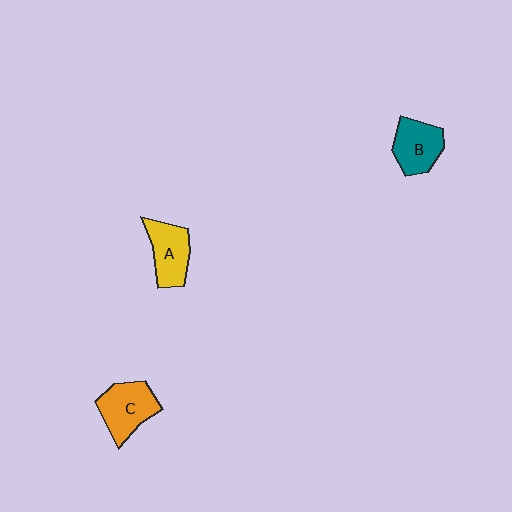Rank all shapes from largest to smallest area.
From largest to smallest: C (orange), A (yellow), B (teal).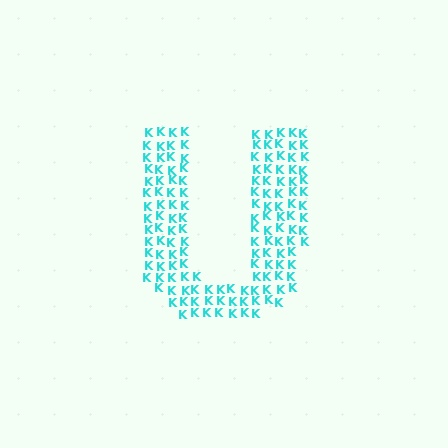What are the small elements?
The small elements are letter K's.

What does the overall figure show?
The overall figure shows the letter U.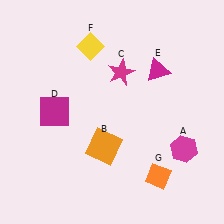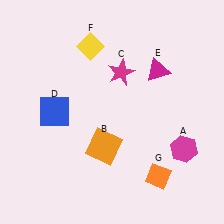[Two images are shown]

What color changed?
The square (D) changed from magenta in Image 1 to blue in Image 2.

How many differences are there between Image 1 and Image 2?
There is 1 difference between the two images.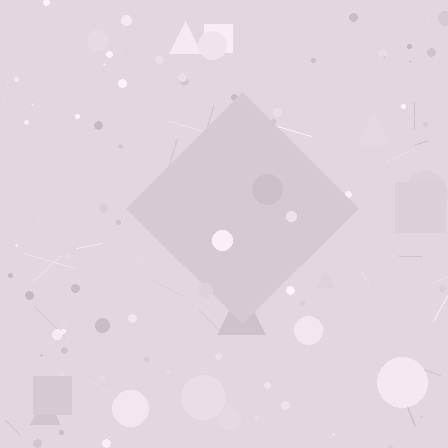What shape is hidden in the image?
A diamond is hidden in the image.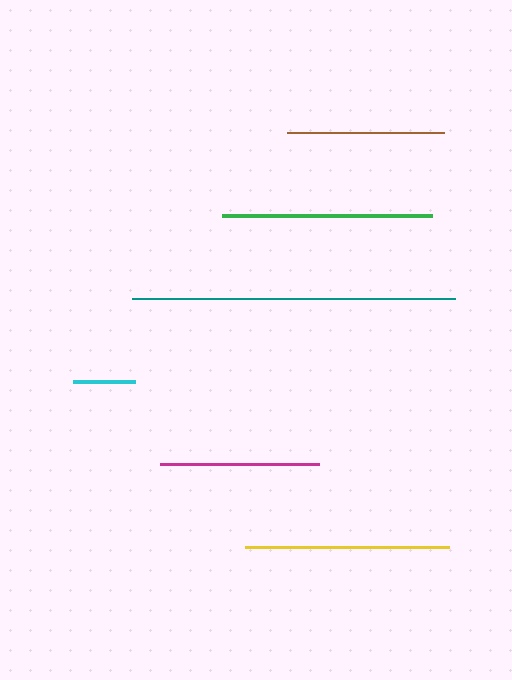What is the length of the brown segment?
The brown segment is approximately 157 pixels long.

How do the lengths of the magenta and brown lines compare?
The magenta and brown lines are approximately the same length.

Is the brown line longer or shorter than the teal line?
The teal line is longer than the brown line.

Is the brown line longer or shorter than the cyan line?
The brown line is longer than the cyan line.